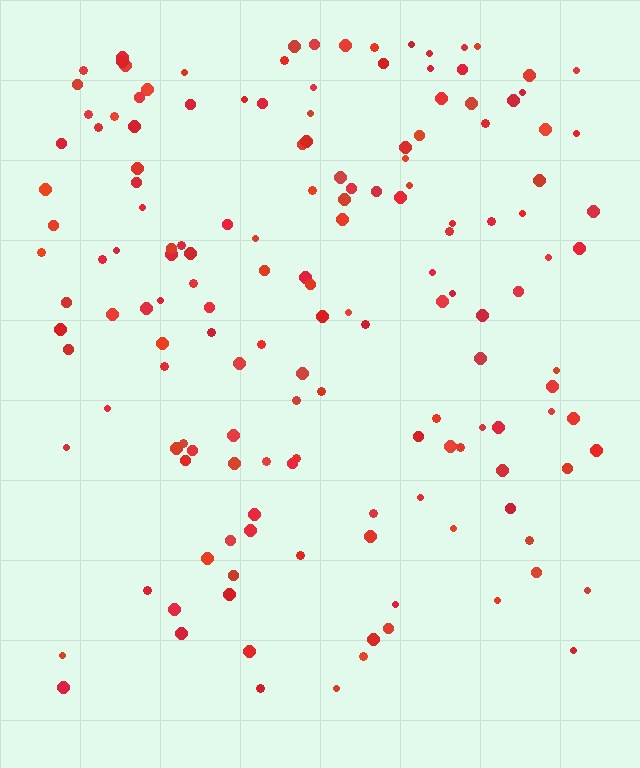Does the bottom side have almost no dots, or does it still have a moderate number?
Still a moderate number, just noticeably fewer than the top.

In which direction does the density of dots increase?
From bottom to top, with the top side densest.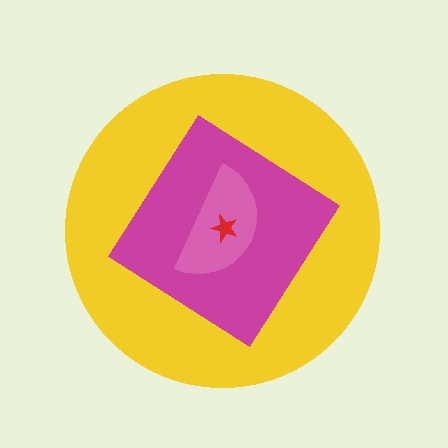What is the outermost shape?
The yellow circle.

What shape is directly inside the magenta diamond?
The pink semicircle.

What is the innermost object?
The red star.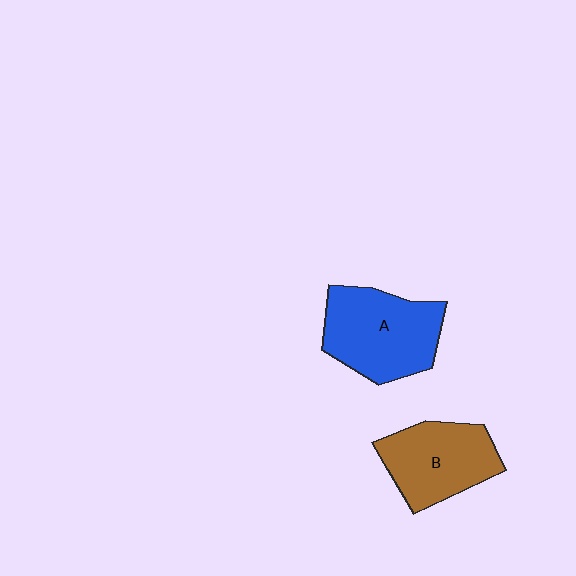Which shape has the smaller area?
Shape B (brown).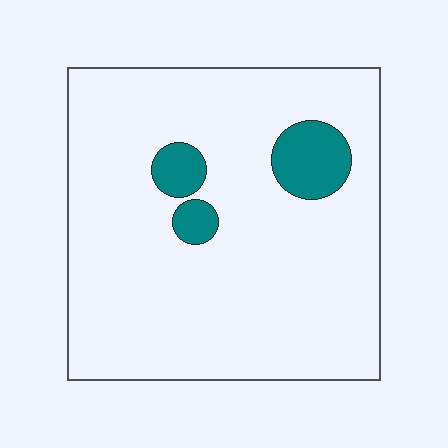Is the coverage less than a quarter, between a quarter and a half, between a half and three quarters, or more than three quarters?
Less than a quarter.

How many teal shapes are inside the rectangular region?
3.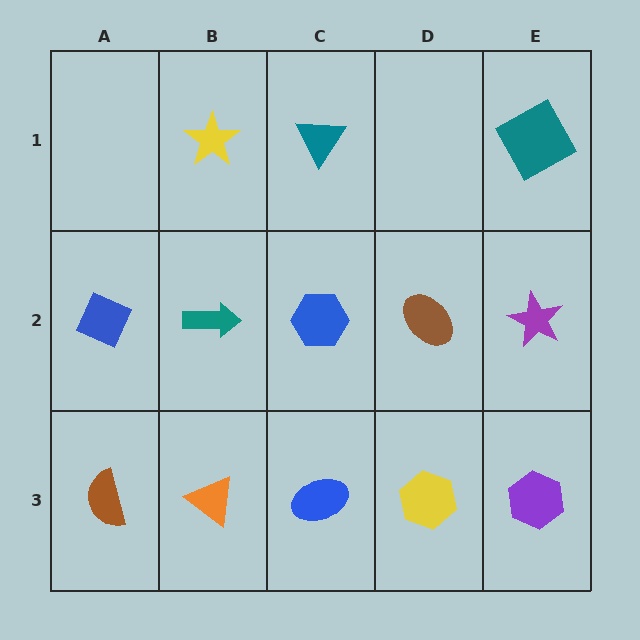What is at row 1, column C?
A teal triangle.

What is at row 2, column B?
A teal arrow.